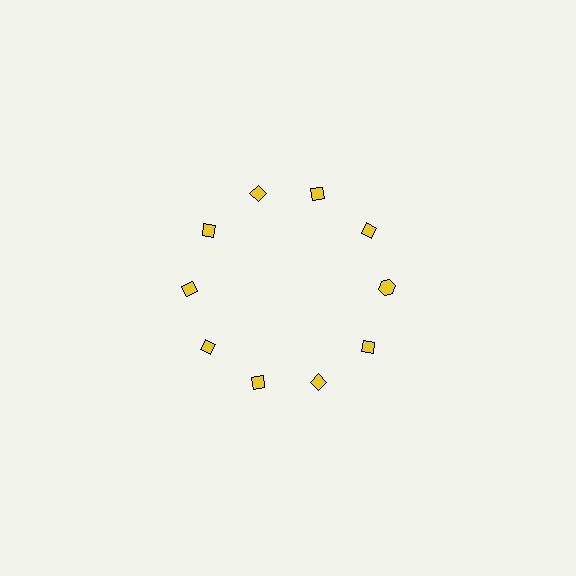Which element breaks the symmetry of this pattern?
The yellow hexagon at roughly the 3 o'clock position breaks the symmetry. All other shapes are yellow diamonds.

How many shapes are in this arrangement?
There are 10 shapes arranged in a ring pattern.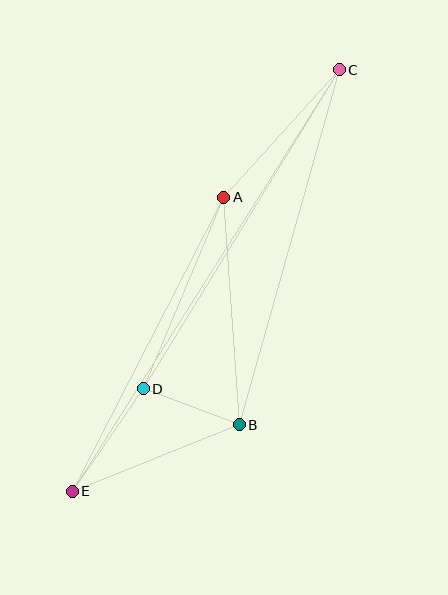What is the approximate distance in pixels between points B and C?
The distance between B and C is approximately 369 pixels.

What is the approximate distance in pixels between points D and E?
The distance between D and E is approximately 125 pixels.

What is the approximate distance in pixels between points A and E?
The distance between A and E is approximately 331 pixels.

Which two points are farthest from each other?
Points C and E are farthest from each other.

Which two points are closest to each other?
Points B and D are closest to each other.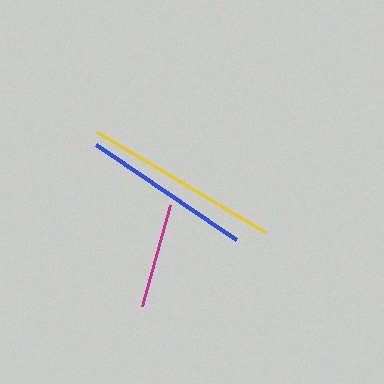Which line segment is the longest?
The yellow line is the longest at approximately 196 pixels.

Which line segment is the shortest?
The magenta line is the shortest at approximately 105 pixels.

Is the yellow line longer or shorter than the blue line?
The yellow line is longer than the blue line.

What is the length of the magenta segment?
The magenta segment is approximately 105 pixels long.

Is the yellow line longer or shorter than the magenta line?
The yellow line is longer than the magenta line.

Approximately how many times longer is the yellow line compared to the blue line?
The yellow line is approximately 1.2 times the length of the blue line.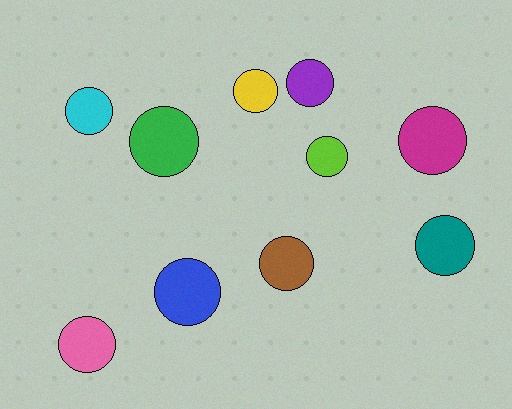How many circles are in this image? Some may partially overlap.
There are 10 circles.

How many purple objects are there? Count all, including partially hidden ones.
There is 1 purple object.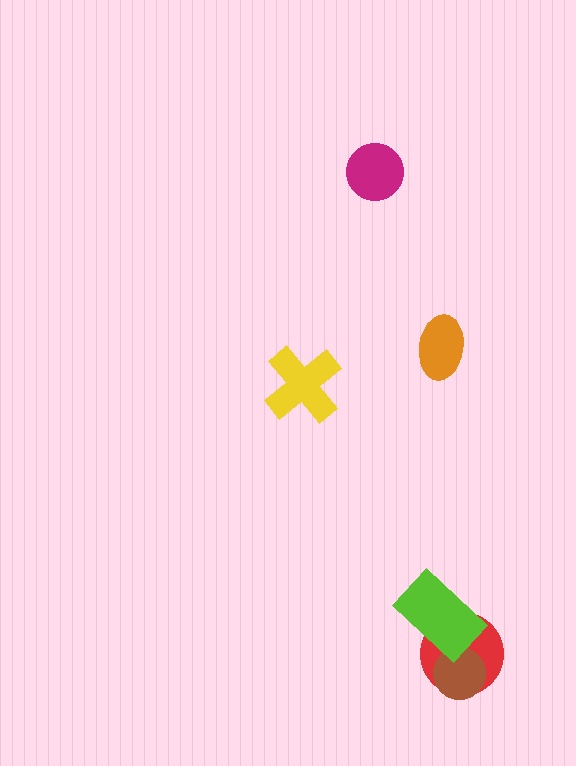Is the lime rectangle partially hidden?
No, no other shape covers it.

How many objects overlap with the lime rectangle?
2 objects overlap with the lime rectangle.